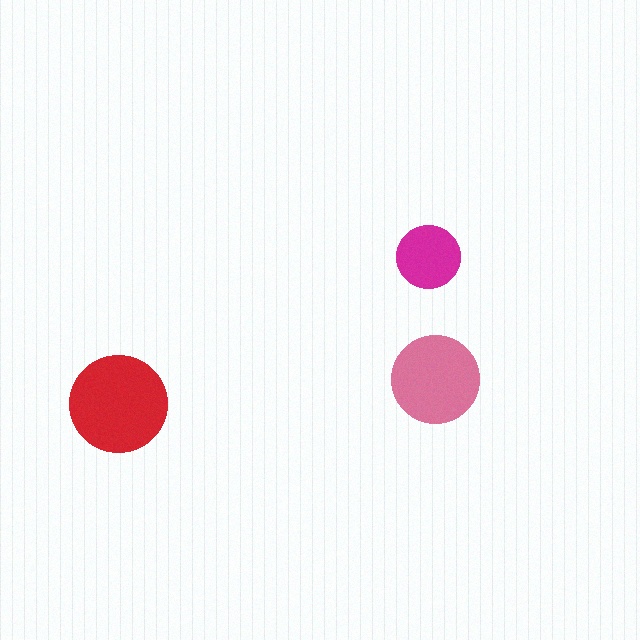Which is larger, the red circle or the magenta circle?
The red one.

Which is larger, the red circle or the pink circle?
The red one.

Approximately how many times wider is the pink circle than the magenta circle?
About 1.5 times wider.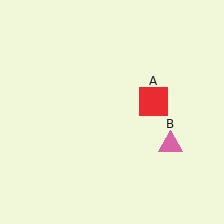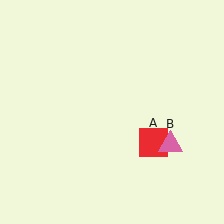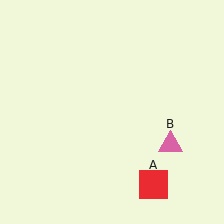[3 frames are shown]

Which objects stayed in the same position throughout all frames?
Pink triangle (object B) remained stationary.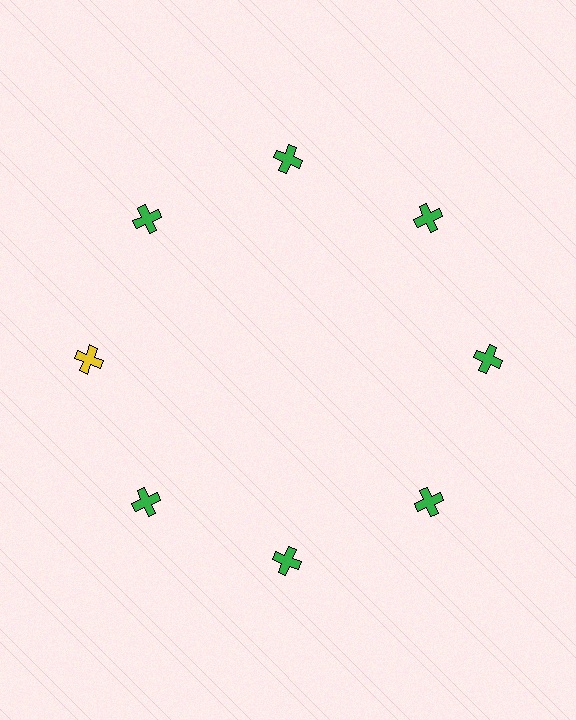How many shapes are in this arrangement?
There are 8 shapes arranged in a ring pattern.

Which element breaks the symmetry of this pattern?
The yellow cross at roughly the 9 o'clock position breaks the symmetry. All other shapes are green crosses.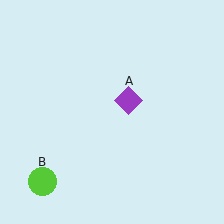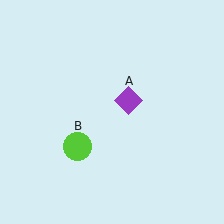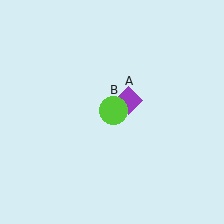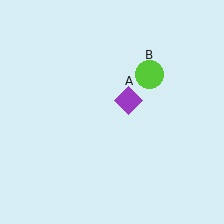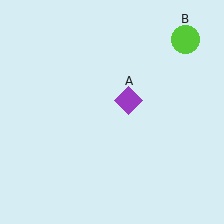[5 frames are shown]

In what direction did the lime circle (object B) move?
The lime circle (object B) moved up and to the right.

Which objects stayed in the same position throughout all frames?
Purple diamond (object A) remained stationary.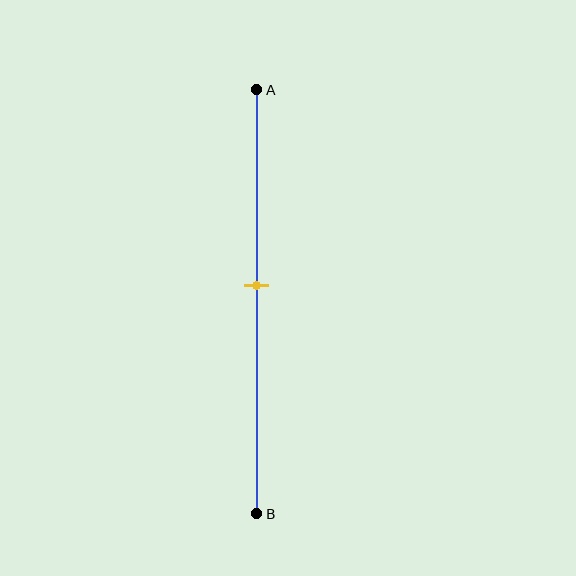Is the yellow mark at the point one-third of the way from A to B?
No, the mark is at about 45% from A, not at the 33% one-third point.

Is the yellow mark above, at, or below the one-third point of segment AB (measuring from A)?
The yellow mark is below the one-third point of segment AB.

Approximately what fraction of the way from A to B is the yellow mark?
The yellow mark is approximately 45% of the way from A to B.